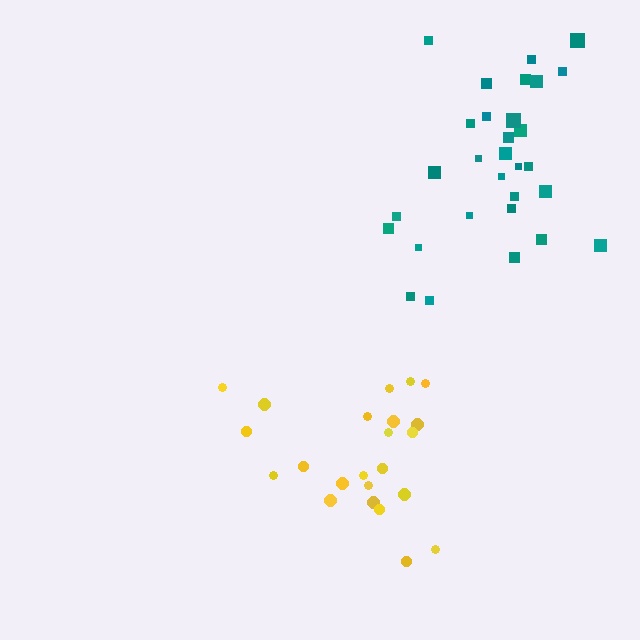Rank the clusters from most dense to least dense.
teal, yellow.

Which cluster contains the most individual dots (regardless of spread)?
Teal (30).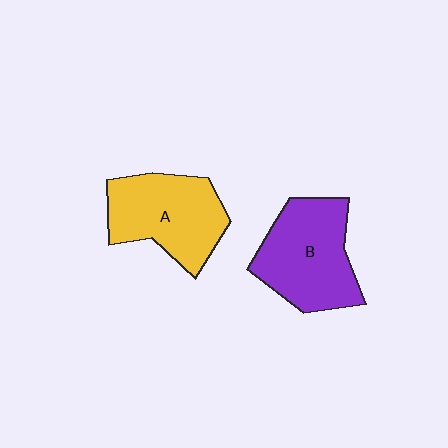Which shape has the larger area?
Shape B (purple).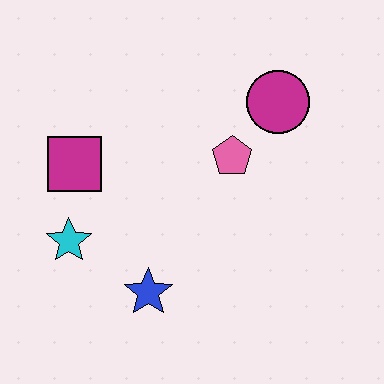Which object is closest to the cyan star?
The magenta square is closest to the cyan star.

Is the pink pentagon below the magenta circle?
Yes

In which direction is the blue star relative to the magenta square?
The blue star is below the magenta square.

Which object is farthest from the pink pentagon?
The cyan star is farthest from the pink pentagon.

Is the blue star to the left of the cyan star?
No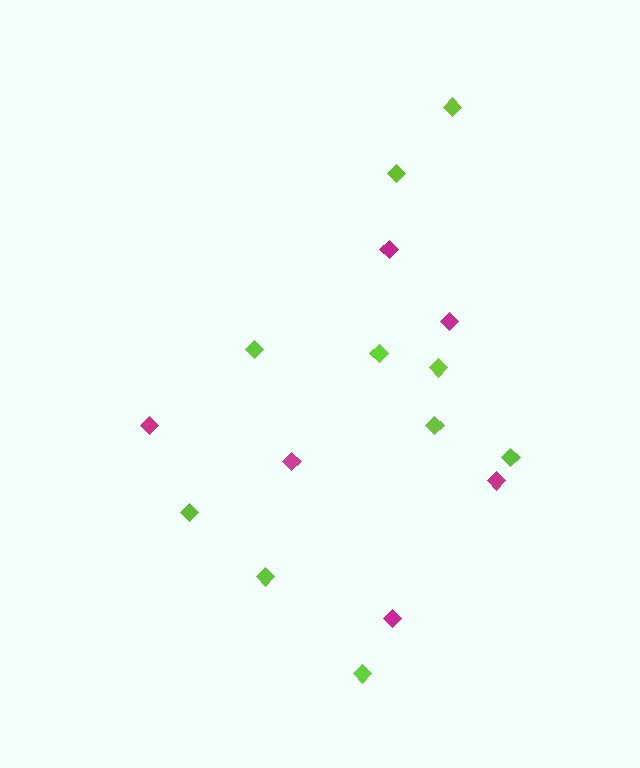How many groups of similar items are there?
There are 2 groups: one group of lime diamonds (10) and one group of magenta diamonds (6).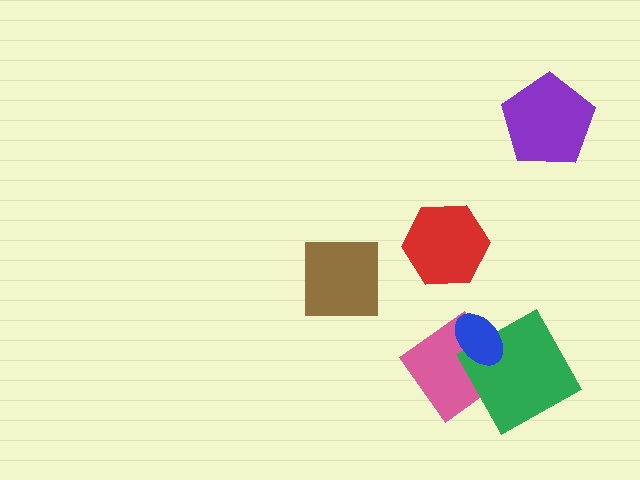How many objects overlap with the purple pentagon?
0 objects overlap with the purple pentagon.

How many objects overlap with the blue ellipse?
2 objects overlap with the blue ellipse.